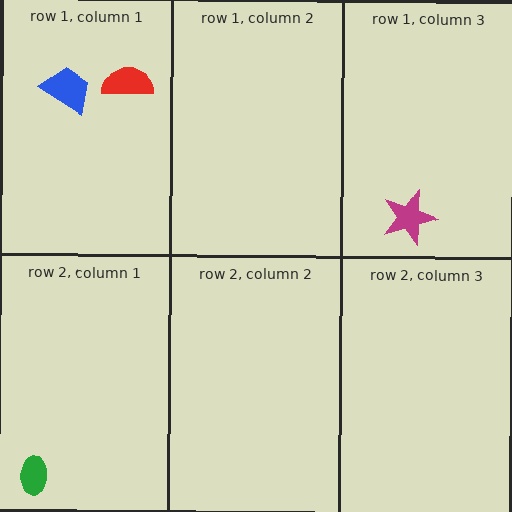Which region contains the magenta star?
The row 1, column 3 region.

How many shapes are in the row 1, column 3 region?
1.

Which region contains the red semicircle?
The row 1, column 1 region.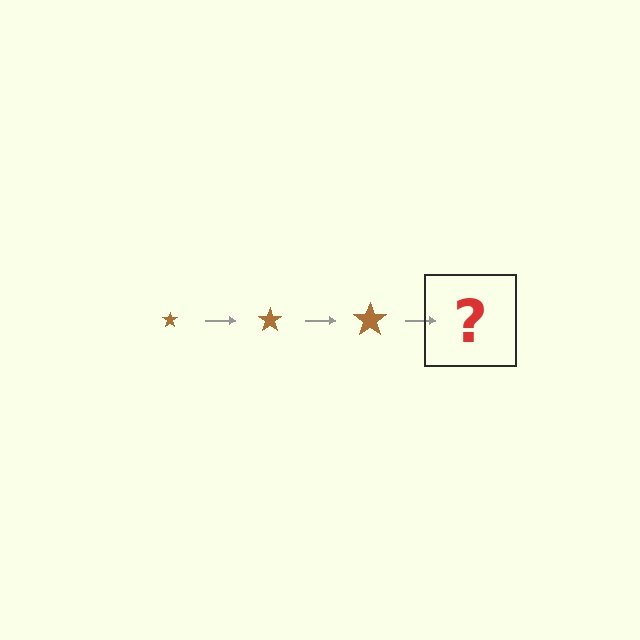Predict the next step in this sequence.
The next step is a brown star, larger than the previous one.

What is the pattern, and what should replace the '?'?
The pattern is that the star gets progressively larger each step. The '?' should be a brown star, larger than the previous one.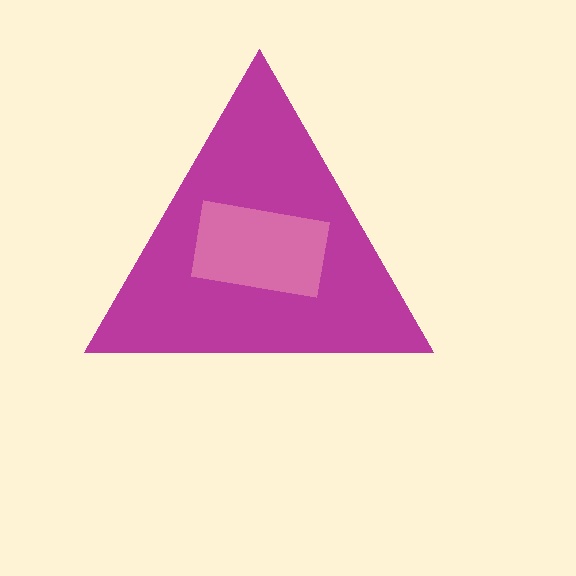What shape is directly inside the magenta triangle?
The pink rectangle.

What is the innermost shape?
The pink rectangle.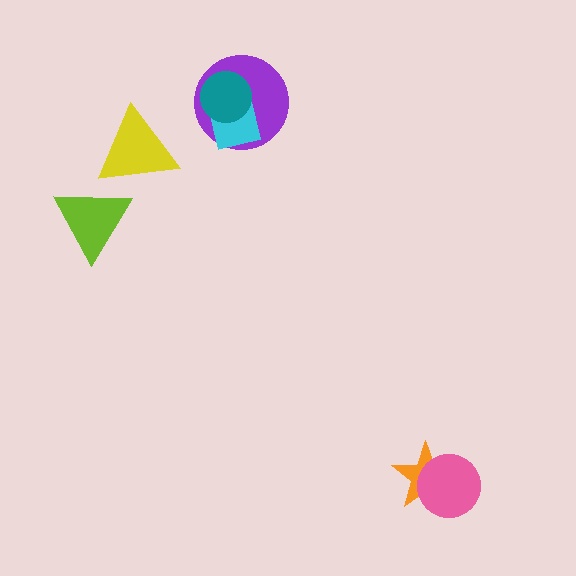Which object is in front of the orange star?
The pink circle is in front of the orange star.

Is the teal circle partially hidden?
No, no other shape covers it.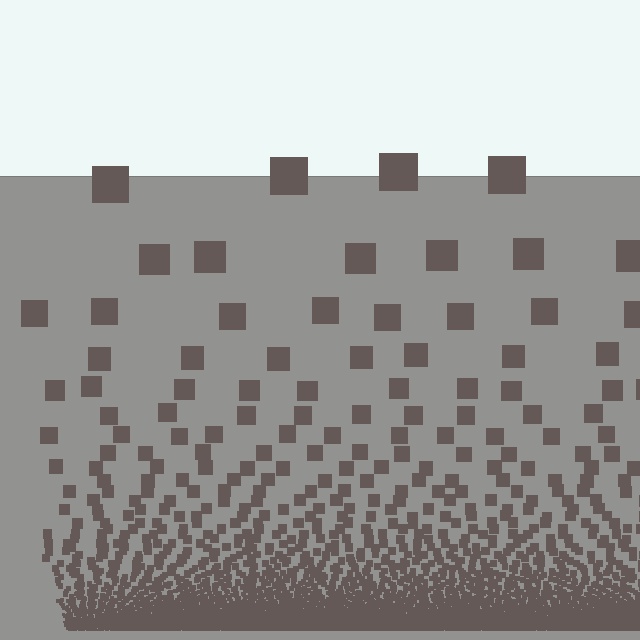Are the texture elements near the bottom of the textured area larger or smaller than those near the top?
Smaller. The gradient is inverted — elements near the bottom are smaller and denser.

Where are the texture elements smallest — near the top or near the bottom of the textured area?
Near the bottom.